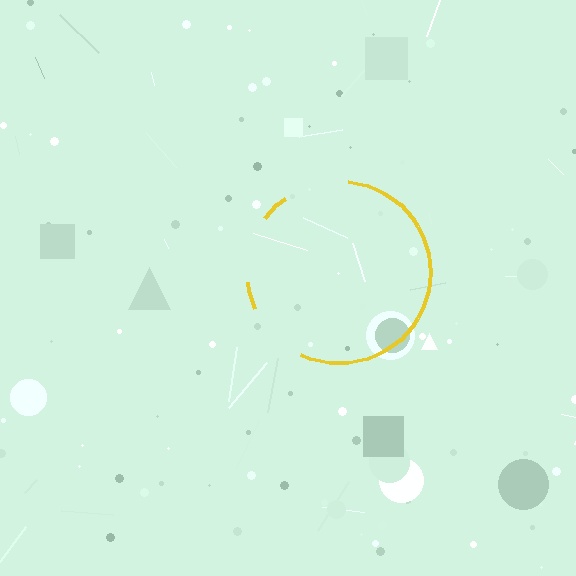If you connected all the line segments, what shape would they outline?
They would outline a circle.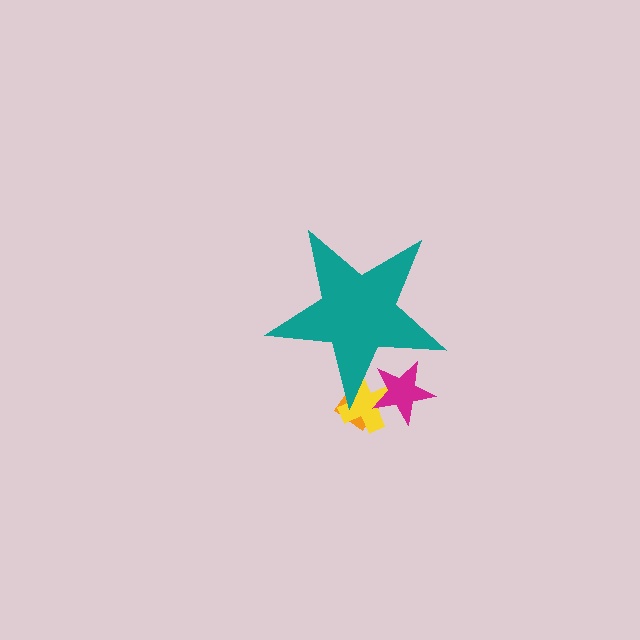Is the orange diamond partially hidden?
Yes, the orange diamond is partially hidden behind the teal star.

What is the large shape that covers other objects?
A teal star.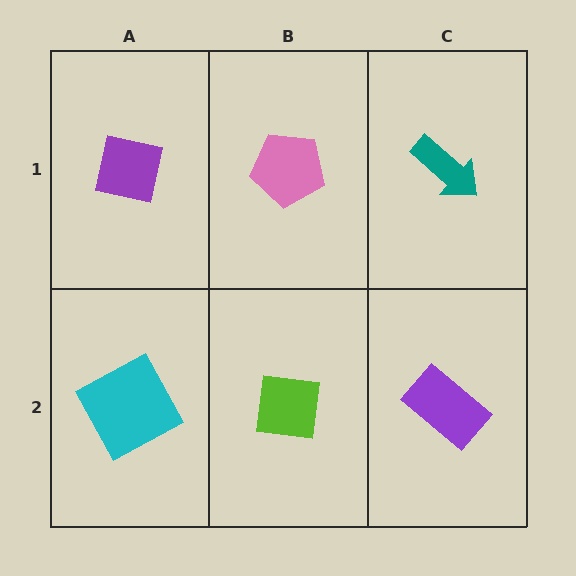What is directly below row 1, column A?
A cyan square.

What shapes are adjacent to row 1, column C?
A purple rectangle (row 2, column C), a pink pentagon (row 1, column B).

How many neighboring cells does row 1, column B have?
3.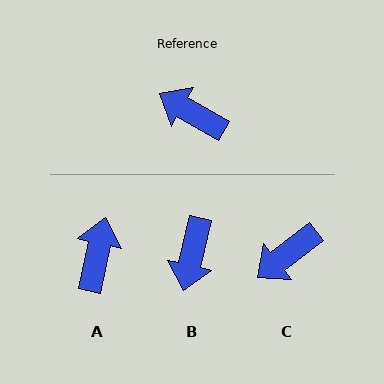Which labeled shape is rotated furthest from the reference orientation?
B, about 107 degrees away.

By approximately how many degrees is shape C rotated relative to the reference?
Approximately 68 degrees counter-clockwise.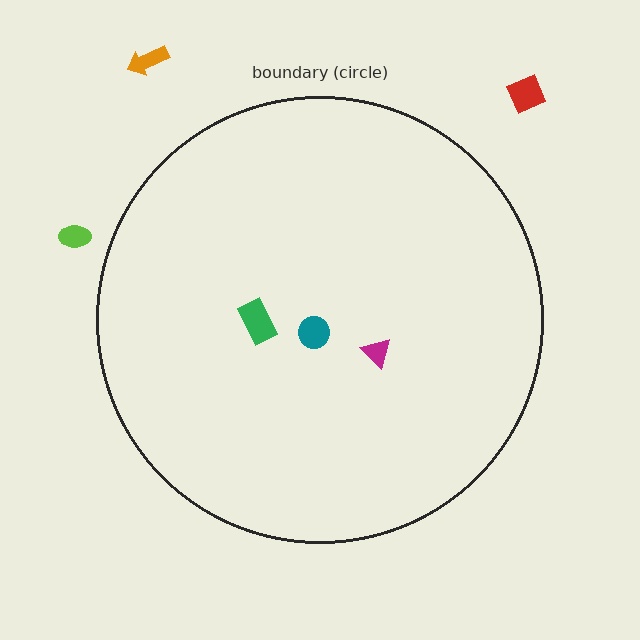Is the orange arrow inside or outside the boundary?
Outside.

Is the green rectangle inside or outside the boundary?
Inside.